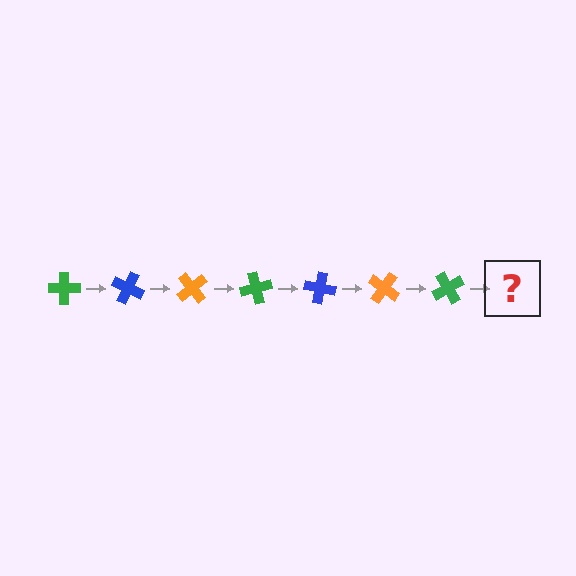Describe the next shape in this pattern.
It should be a blue cross, rotated 175 degrees from the start.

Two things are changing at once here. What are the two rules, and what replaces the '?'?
The two rules are that it rotates 25 degrees each step and the color cycles through green, blue, and orange. The '?' should be a blue cross, rotated 175 degrees from the start.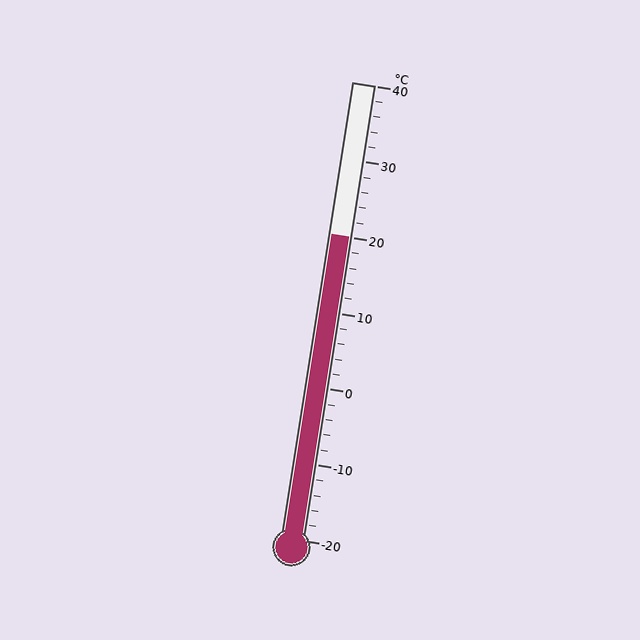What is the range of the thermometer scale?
The thermometer scale ranges from -20°C to 40°C.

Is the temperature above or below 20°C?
The temperature is at 20°C.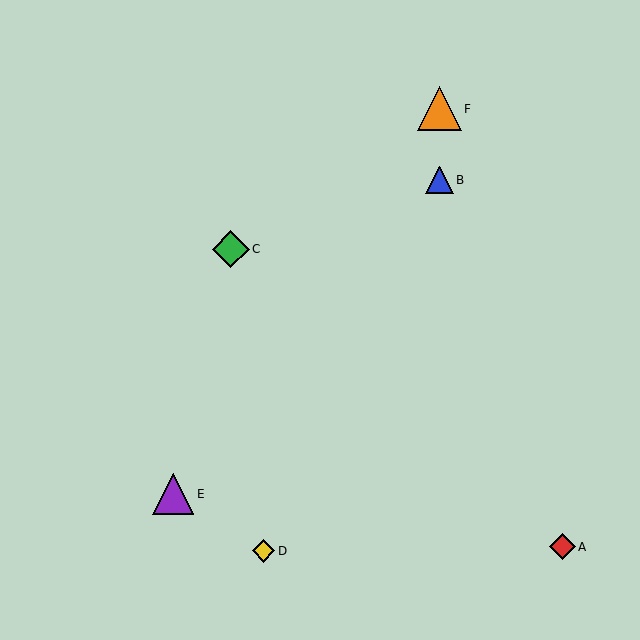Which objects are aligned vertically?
Objects B, F are aligned vertically.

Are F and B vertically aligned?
Yes, both are at x≈439.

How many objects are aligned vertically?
2 objects (B, F) are aligned vertically.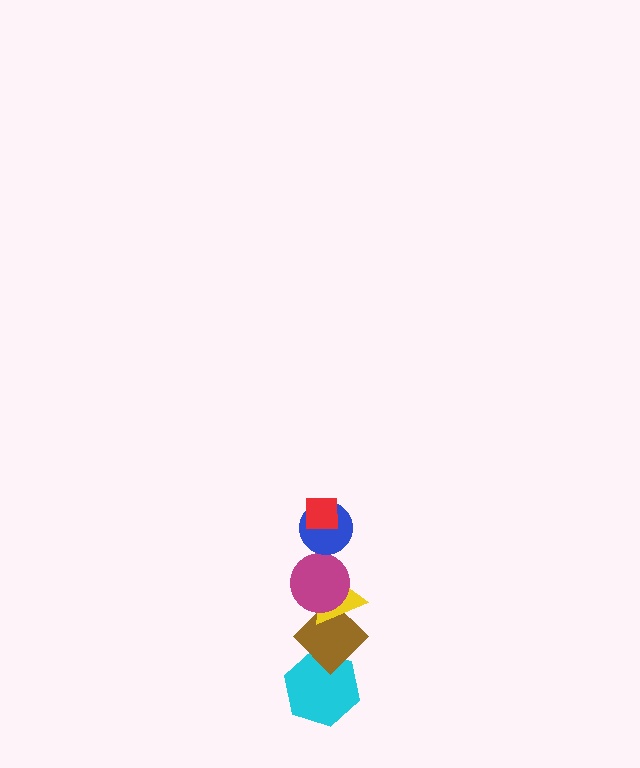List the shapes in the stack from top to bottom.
From top to bottom: the red square, the blue circle, the magenta circle, the yellow triangle, the brown diamond, the cyan hexagon.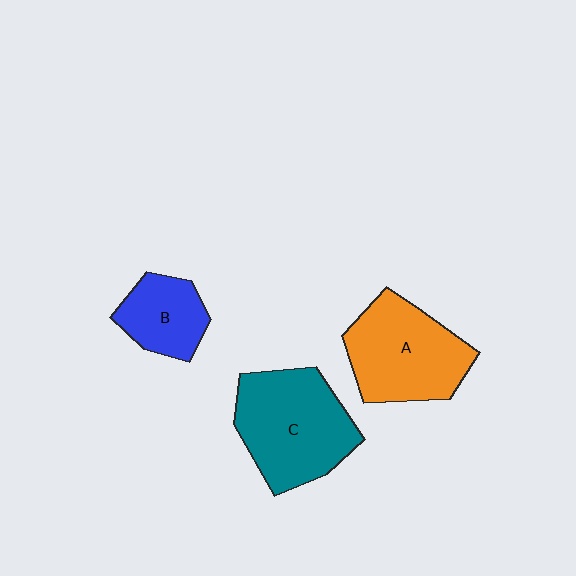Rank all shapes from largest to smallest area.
From largest to smallest: C (teal), A (orange), B (blue).